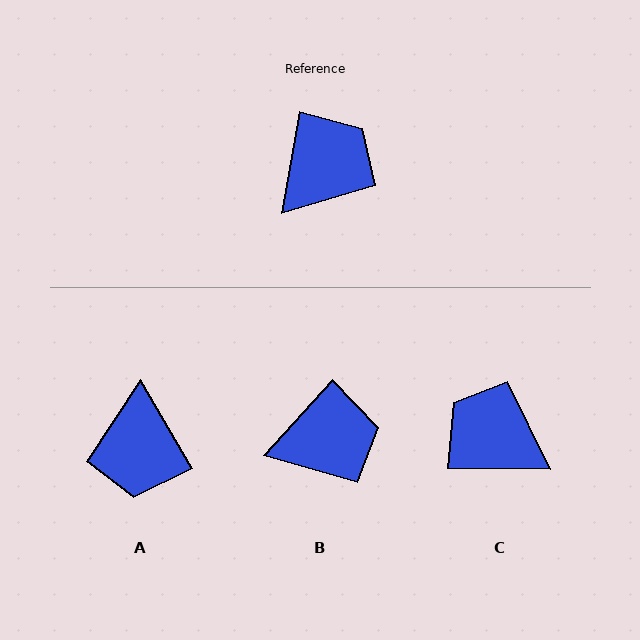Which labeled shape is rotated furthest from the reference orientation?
A, about 140 degrees away.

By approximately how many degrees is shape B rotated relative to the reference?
Approximately 32 degrees clockwise.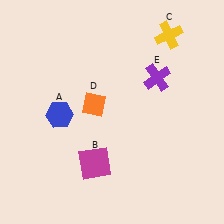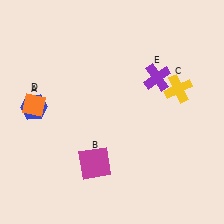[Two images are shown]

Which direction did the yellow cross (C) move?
The yellow cross (C) moved down.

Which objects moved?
The objects that moved are: the blue hexagon (A), the yellow cross (C), the orange diamond (D).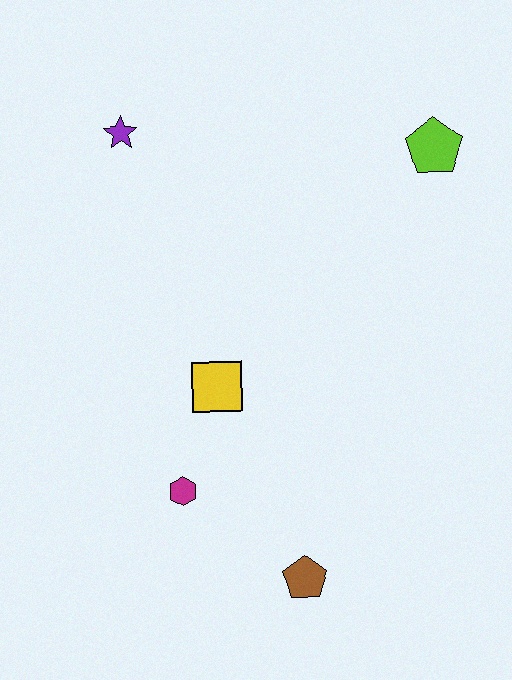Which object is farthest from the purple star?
The brown pentagon is farthest from the purple star.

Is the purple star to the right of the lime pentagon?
No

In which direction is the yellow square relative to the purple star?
The yellow square is below the purple star.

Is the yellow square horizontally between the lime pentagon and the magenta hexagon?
Yes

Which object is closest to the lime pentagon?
The purple star is closest to the lime pentagon.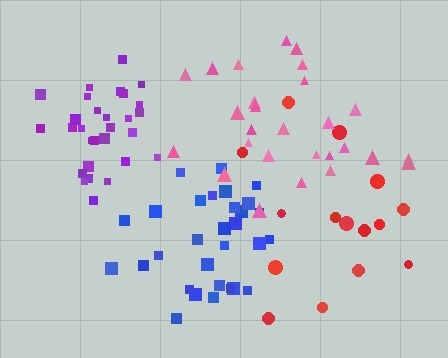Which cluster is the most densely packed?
Purple.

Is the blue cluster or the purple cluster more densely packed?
Purple.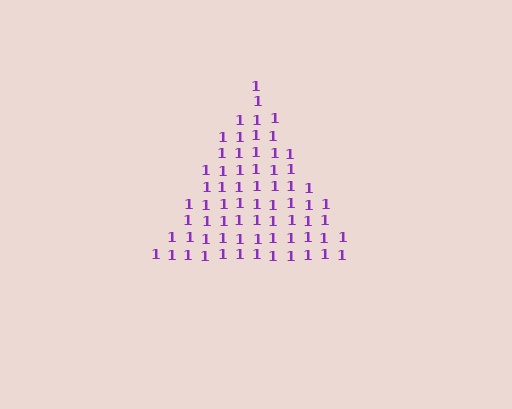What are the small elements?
The small elements are digit 1's.